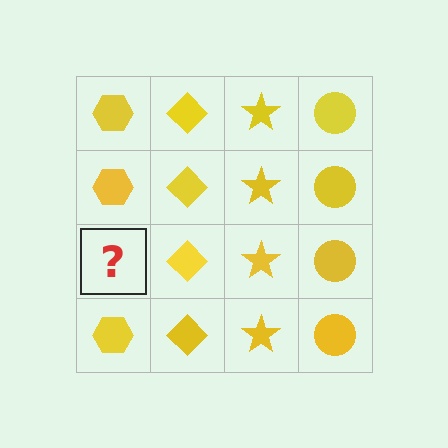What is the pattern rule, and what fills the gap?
The rule is that each column has a consistent shape. The gap should be filled with a yellow hexagon.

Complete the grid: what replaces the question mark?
The question mark should be replaced with a yellow hexagon.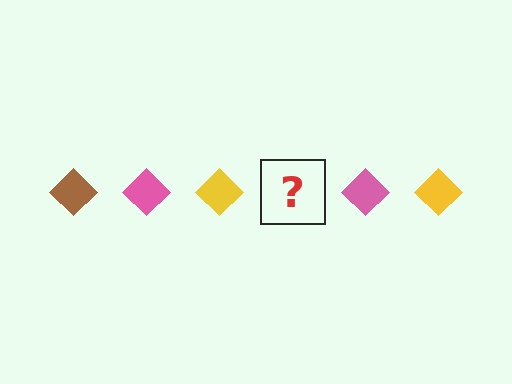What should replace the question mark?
The question mark should be replaced with a brown diamond.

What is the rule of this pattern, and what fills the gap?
The rule is that the pattern cycles through brown, pink, yellow diamonds. The gap should be filled with a brown diamond.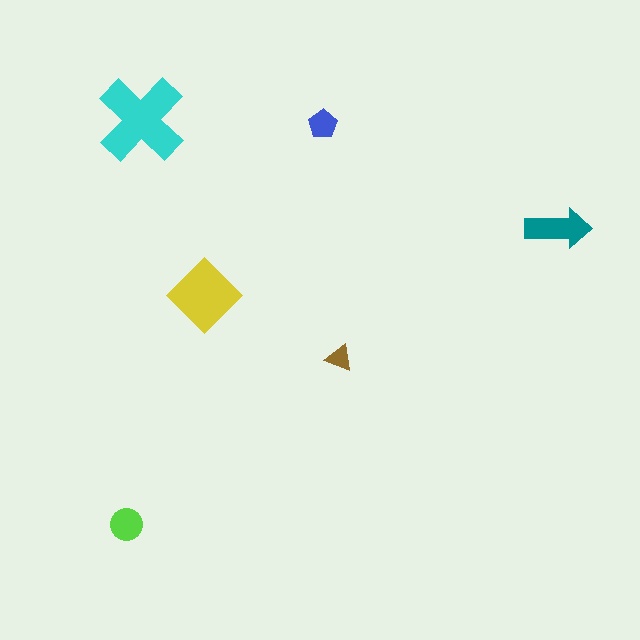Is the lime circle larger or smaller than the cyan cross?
Smaller.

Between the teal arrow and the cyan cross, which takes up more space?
The cyan cross.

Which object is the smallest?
The brown triangle.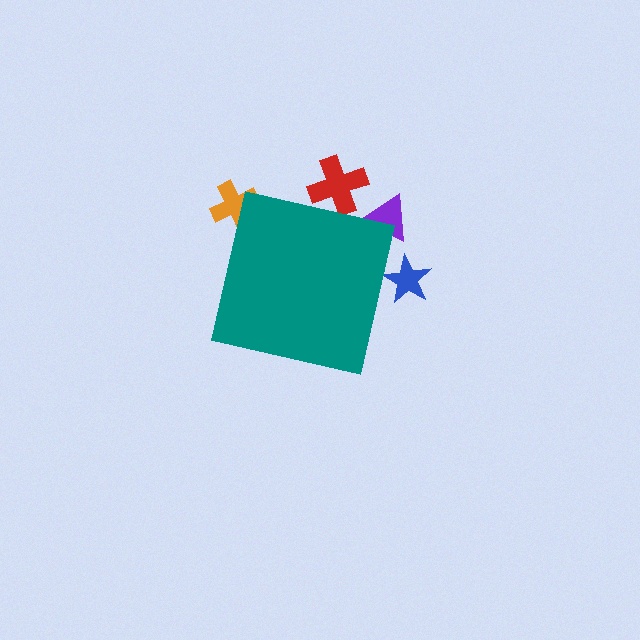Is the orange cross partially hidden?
Yes, the orange cross is partially hidden behind the teal square.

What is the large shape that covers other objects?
A teal square.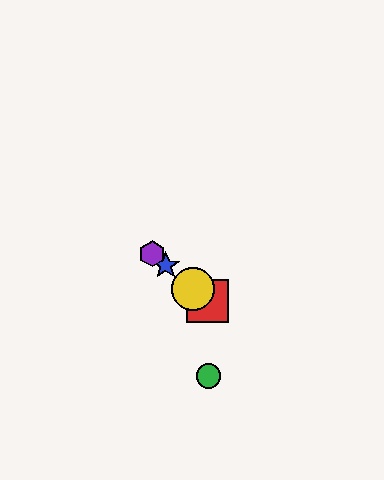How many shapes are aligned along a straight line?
4 shapes (the red square, the blue star, the yellow circle, the purple hexagon) are aligned along a straight line.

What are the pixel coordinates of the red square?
The red square is at (208, 301).